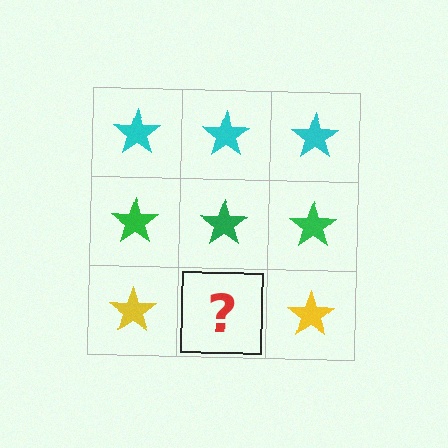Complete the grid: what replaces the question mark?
The question mark should be replaced with a yellow star.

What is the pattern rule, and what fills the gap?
The rule is that each row has a consistent color. The gap should be filled with a yellow star.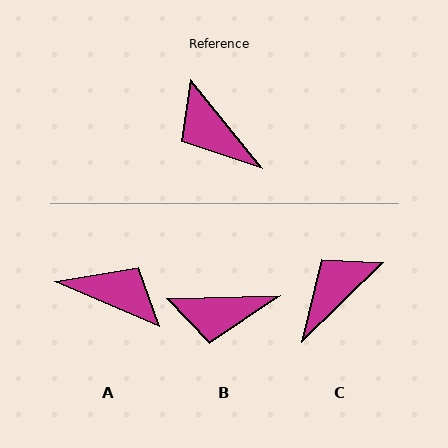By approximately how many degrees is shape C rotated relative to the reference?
Approximately 85 degrees clockwise.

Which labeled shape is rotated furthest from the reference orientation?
A, about 152 degrees away.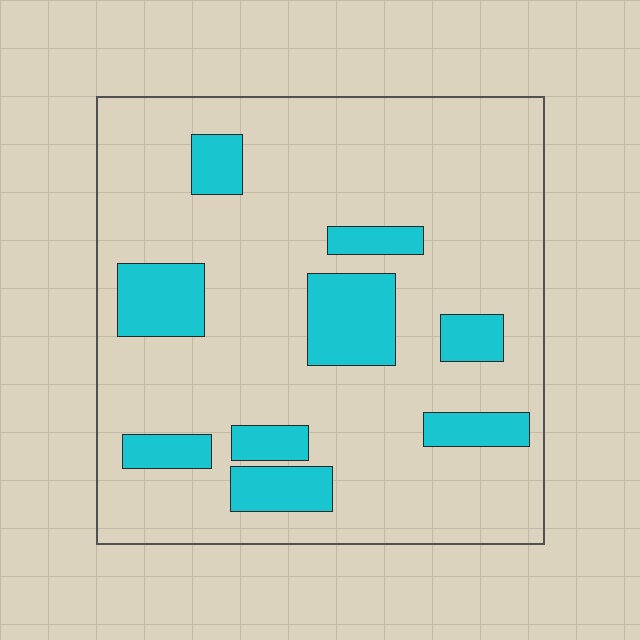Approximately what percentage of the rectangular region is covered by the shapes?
Approximately 20%.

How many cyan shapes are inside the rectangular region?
9.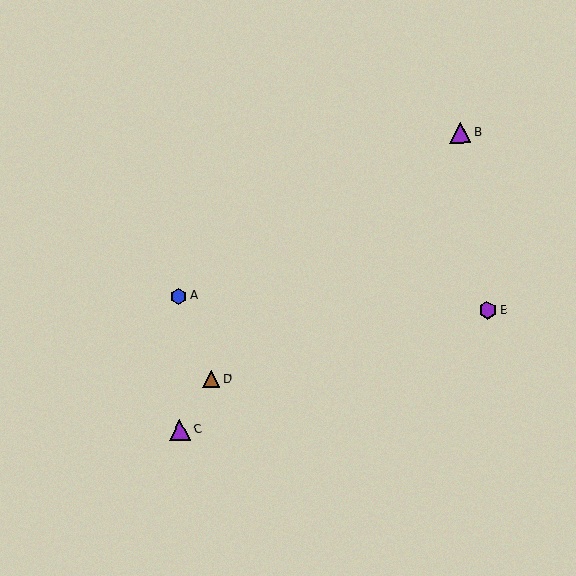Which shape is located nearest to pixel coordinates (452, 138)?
The purple triangle (labeled B) at (460, 132) is nearest to that location.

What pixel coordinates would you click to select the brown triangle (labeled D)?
Click at (211, 379) to select the brown triangle D.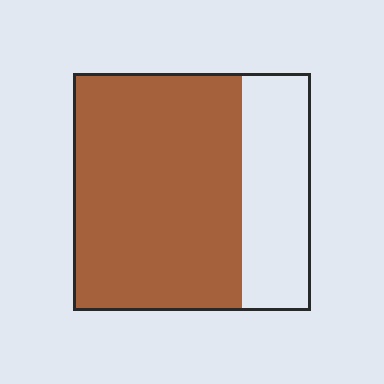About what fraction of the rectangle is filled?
About three quarters (3/4).